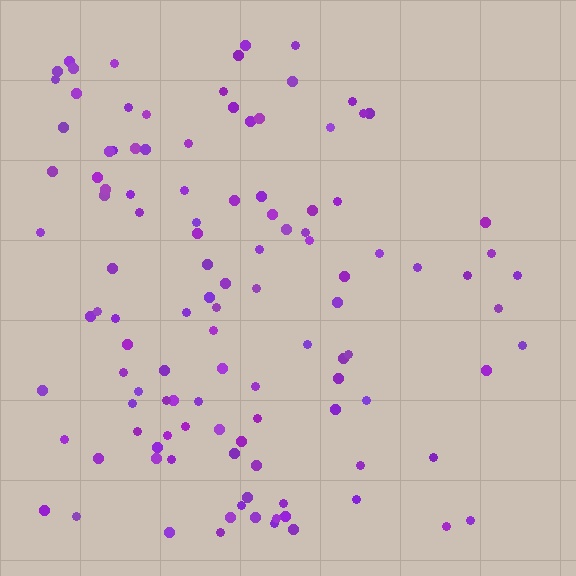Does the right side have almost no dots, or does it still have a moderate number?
Still a moderate number, just noticeably fewer than the left.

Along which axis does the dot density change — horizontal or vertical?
Horizontal.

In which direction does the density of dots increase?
From right to left, with the left side densest.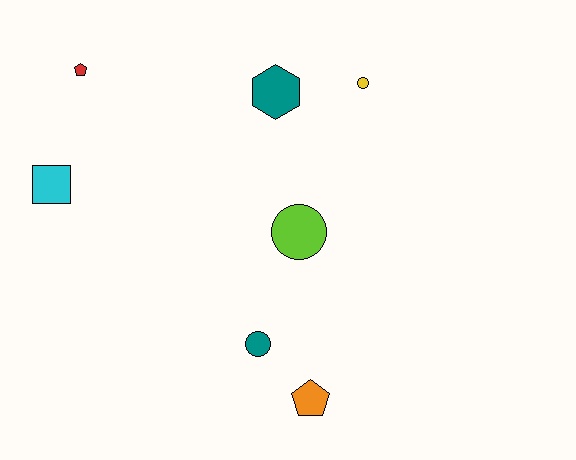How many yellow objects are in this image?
There is 1 yellow object.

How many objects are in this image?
There are 7 objects.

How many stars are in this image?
There are no stars.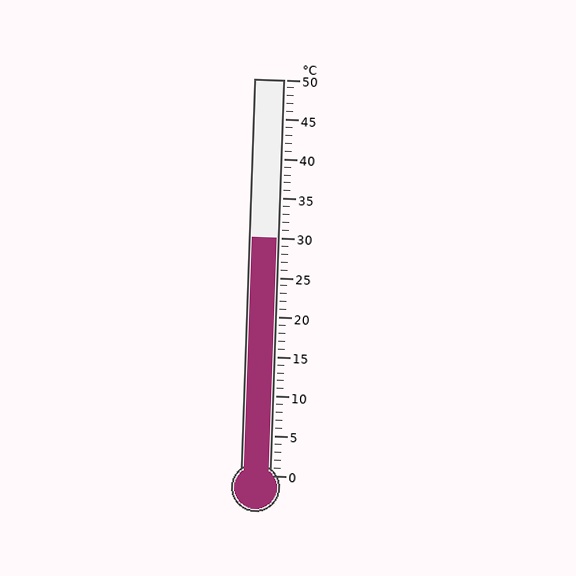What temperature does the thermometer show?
The thermometer shows approximately 30°C.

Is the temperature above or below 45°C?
The temperature is below 45°C.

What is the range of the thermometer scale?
The thermometer scale ranges from 0°C to 50°C.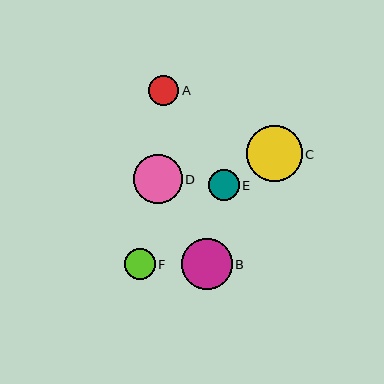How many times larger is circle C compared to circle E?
Circle C is approximately 1.8 times the size of circle E.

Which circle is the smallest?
Circle A is the smallest with a size of approximately 30 pixels.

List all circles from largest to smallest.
From largest to smallest: C, B, D, E, F, A.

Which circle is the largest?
Circle C is the largest with a size of approximately 56 pixels.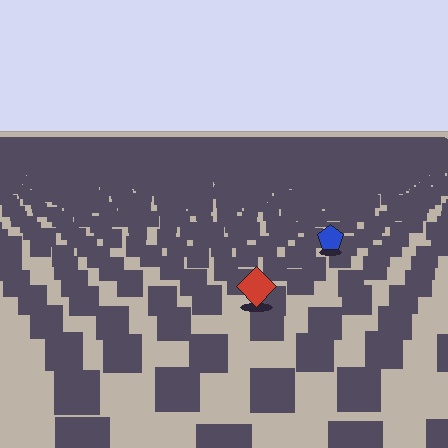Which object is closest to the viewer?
The red diamond is closest. The texture marks near it are larger and more spread out.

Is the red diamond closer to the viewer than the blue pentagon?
Yes. The red diamond is closer — you can tell from the texture gradient: the ground texture is coarser near it.